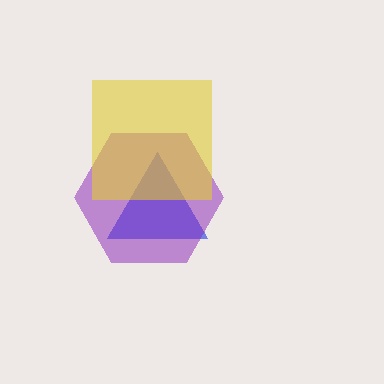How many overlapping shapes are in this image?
There are 3 overlapping shapes in the image.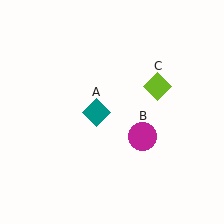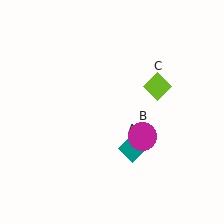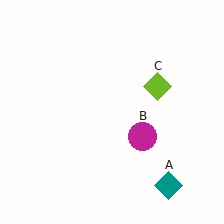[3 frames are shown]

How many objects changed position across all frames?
1 object changed position: teal diamond (object A).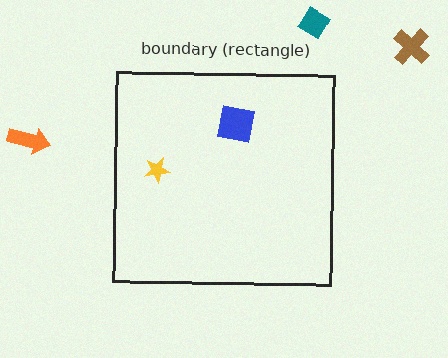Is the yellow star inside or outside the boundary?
Inside.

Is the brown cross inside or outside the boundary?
Outside.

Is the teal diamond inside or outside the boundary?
Outside.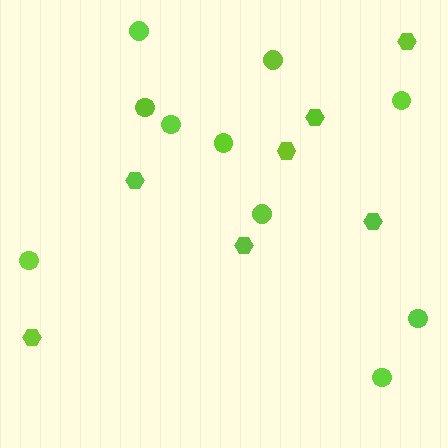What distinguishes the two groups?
There are 2 groups: one group of circles (10) and one group of hexagons (7).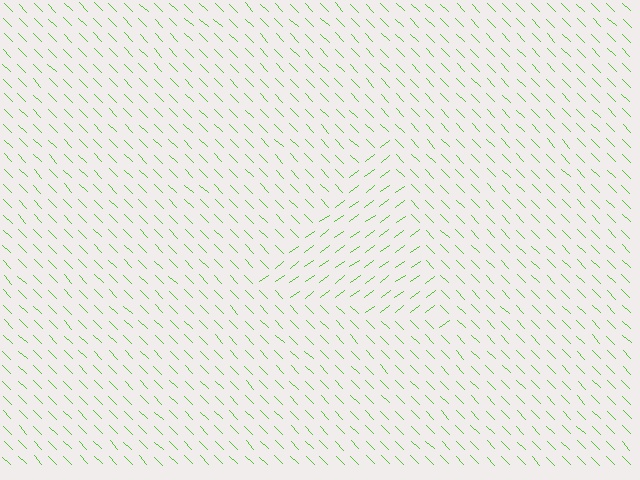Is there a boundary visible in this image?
Yes, there is a texture boundary formed by a change in line orientation.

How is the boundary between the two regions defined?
The boundary is defined purely by a change in line orientation (approximately 82 degrees difference). All lines are the same color and thickness.